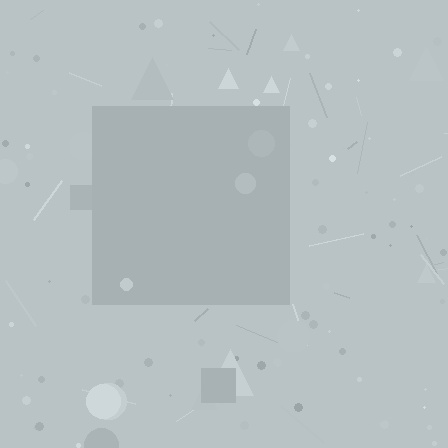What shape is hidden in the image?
A square is hidden in the image.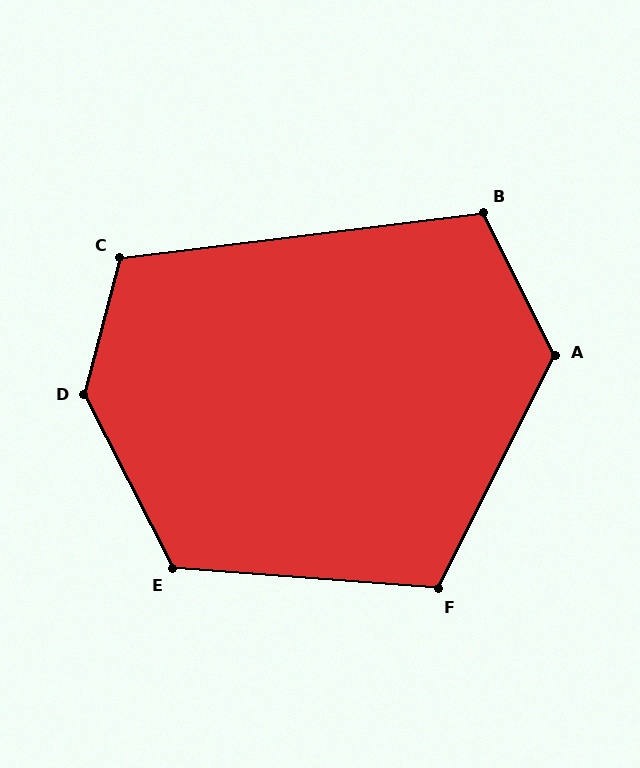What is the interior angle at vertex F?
Approximately 112 degrees (obtuse).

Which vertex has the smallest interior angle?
B, at approximately 110 degrees.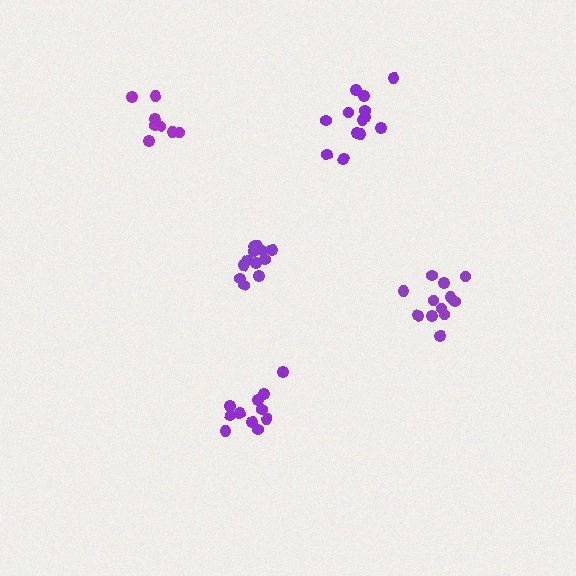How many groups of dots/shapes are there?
There are 5 groups.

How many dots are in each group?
Group 1: 12 dots, Group 2: 12 dots, Group 3: 13 dots, Group 4: 11 dots, Group 5: 8 dots (56 total).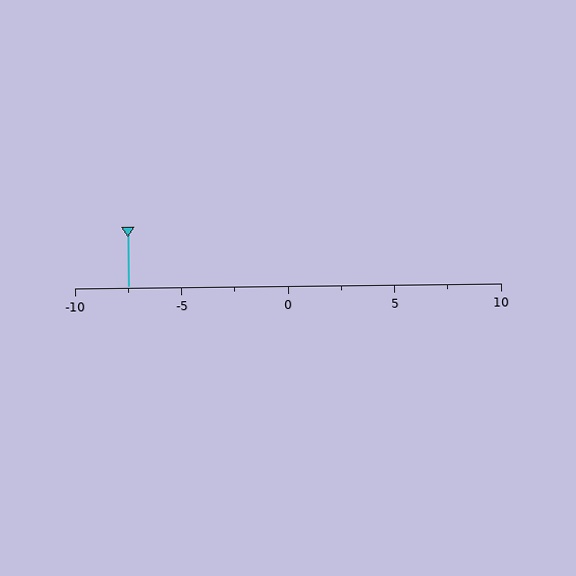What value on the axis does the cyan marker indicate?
The marker indicates approximately -7.5.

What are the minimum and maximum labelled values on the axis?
The axis runs from -10 to 10.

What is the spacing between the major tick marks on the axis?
The major ticks are spaced 5 apart.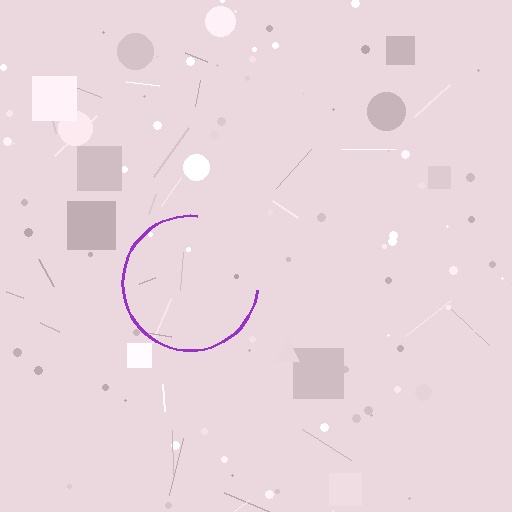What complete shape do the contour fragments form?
The contour fragments form a circle.